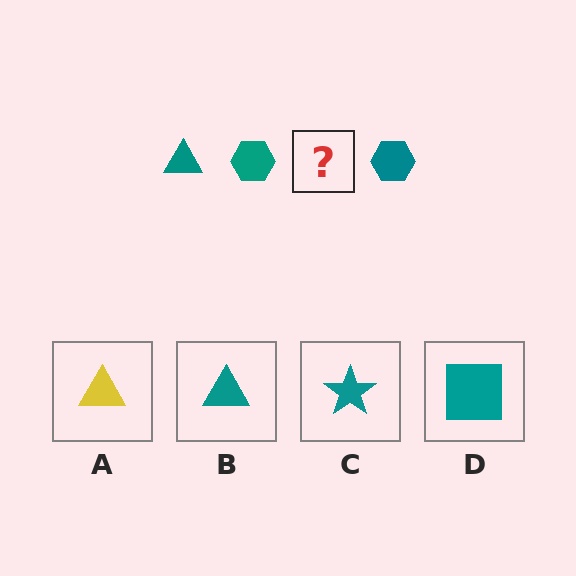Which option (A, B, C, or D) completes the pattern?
B.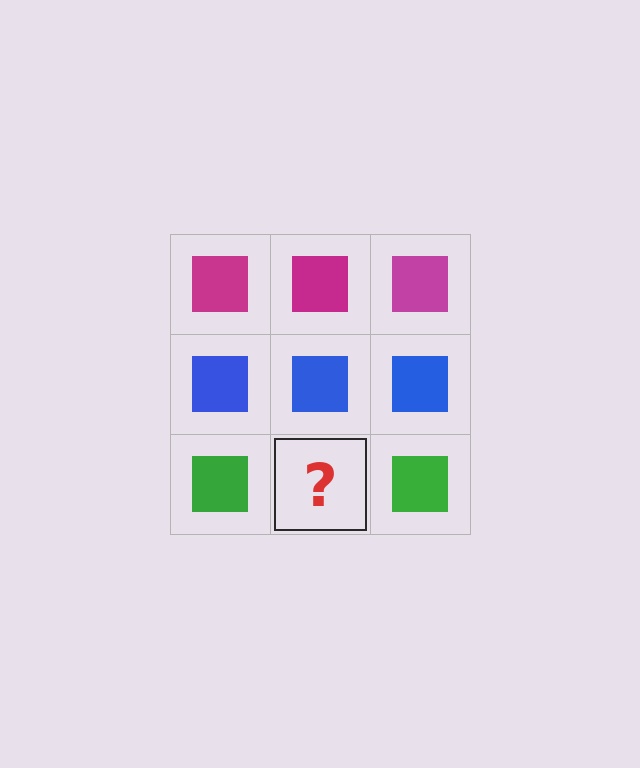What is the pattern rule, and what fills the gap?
The rule is that each row has a consistent color. The gap should be filled with a green square.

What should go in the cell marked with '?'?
The missing cell should contain a green square.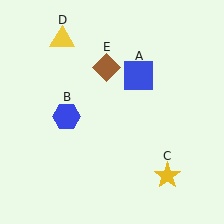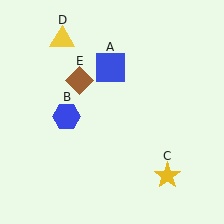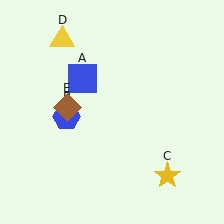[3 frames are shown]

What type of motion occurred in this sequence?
The blue square (object A), brown diamond (object E) rotated counterclockwise around the center of the scene.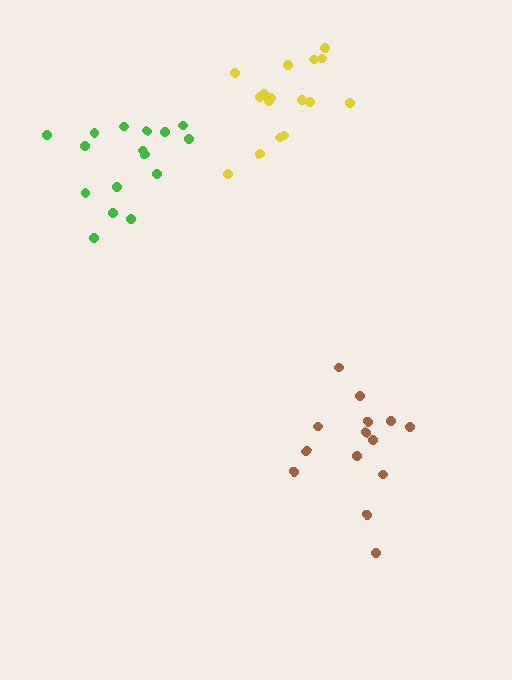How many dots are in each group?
Group 1: 16 dots, Group 2: 14 dots, Group 3: 16 dots (46 total).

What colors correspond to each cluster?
The clusters are colored: yellow, brown, green.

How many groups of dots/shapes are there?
There are 3 groups.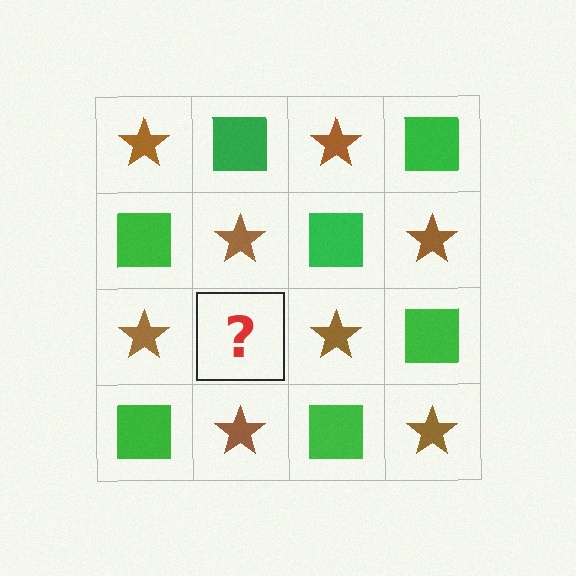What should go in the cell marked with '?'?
The missing cell should contain a green square.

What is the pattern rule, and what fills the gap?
The rule is that it alternates brown star and green square in a checkerboard pattern. The gap should be filled with a green square.